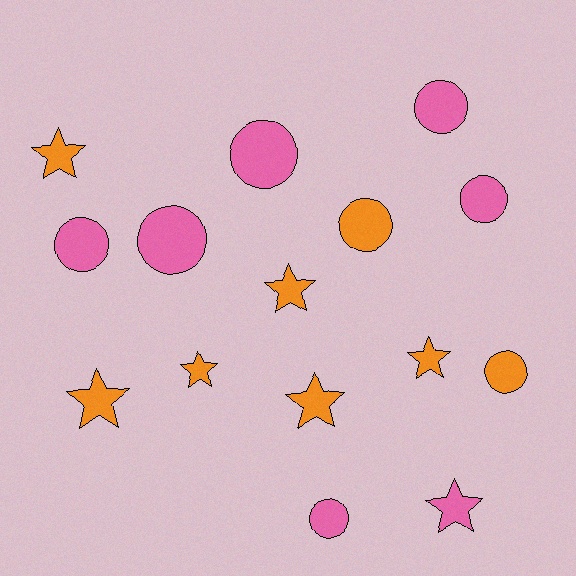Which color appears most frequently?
Orange, with 8 objects.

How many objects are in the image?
There are 15 objects.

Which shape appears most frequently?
Circle, with 8 objects.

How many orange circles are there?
There are 2 orange circles.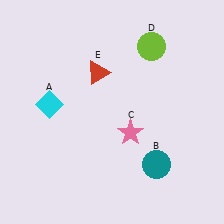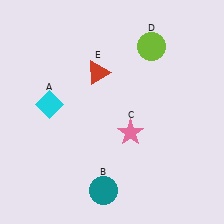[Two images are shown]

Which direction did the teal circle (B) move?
The teal circle (B) moved left.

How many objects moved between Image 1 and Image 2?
1 object moved between the two images.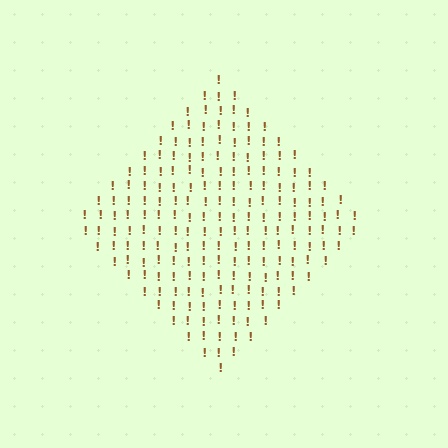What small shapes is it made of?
It is made of small exclamation marks.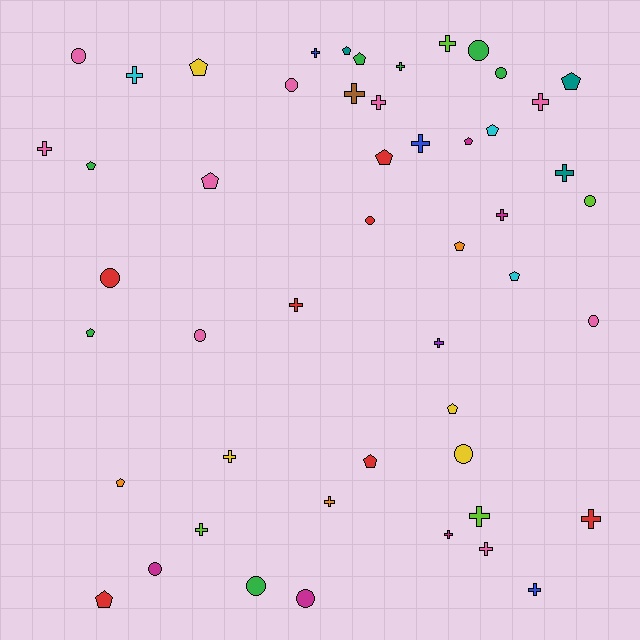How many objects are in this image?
There are 50 objects.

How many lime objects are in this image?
There are 4 lime objects.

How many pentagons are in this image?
There are 16 pentagons.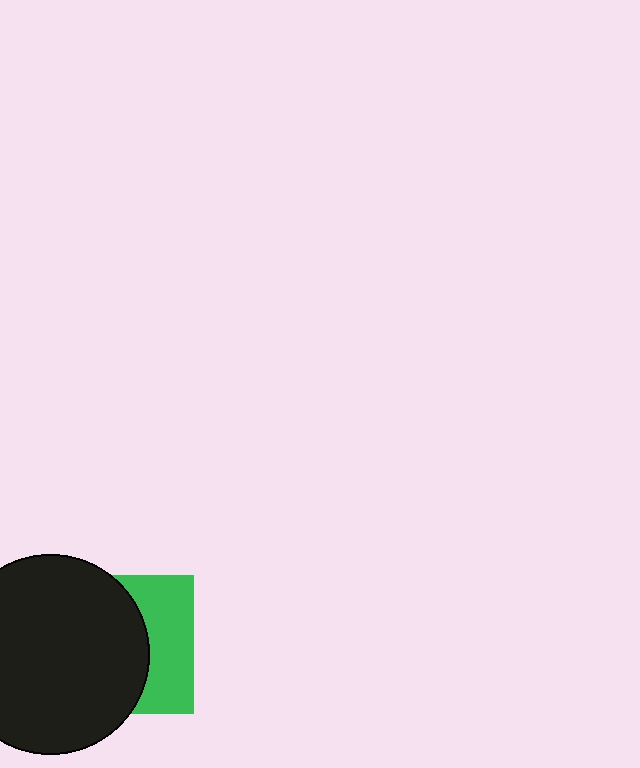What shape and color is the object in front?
The object in front is a black circle.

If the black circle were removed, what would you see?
You would see the complete green square.